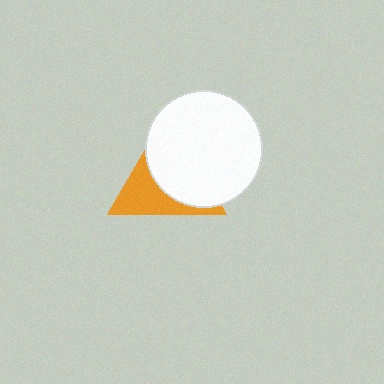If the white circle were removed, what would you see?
You would see the complete orange triangle.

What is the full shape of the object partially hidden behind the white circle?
The partially hidden object is an orange triangle.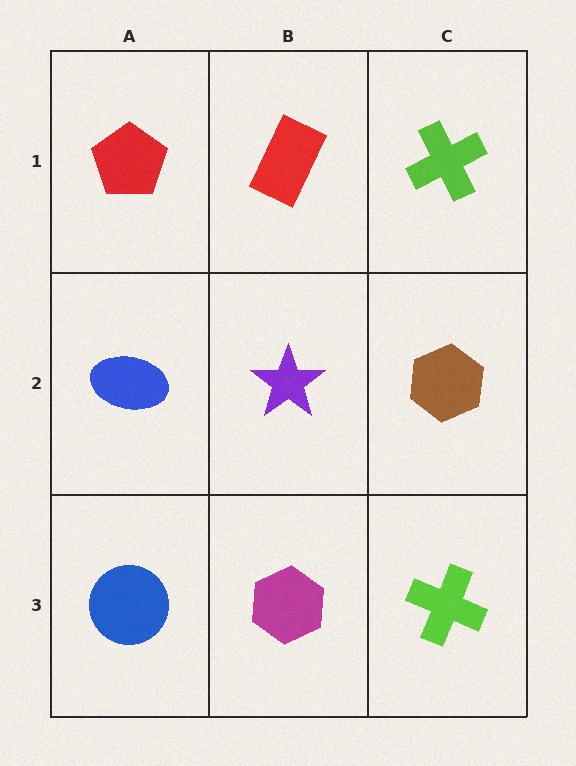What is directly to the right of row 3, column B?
A lime cross.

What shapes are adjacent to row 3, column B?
A purple star (row 2, column B), a blue circle (row 3, column A), a lime cross (row 3, column C).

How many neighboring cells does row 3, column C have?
2.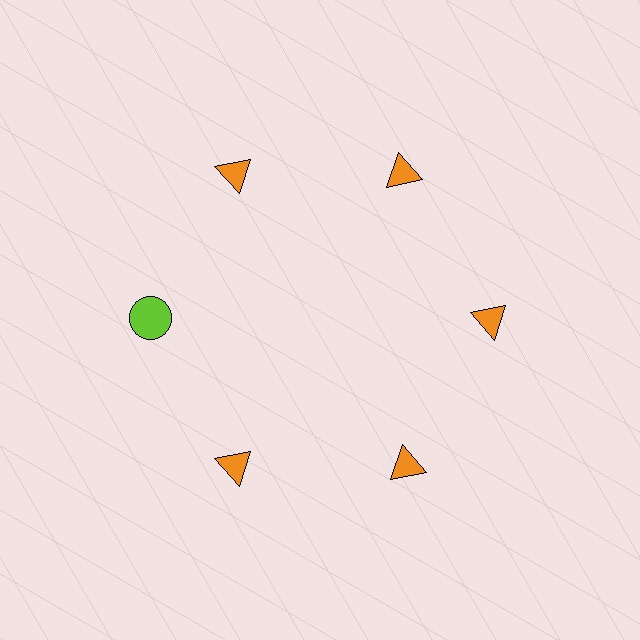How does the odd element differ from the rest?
It differs in both color (lime instead of orange) and shape (circle instead of triangle).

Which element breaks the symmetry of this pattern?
The lime circle at roughly the 9 o'clock position breaks the symmetry. All other shapes are orange triangles.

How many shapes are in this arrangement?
There are 6 shapes arranged in a ring pattern.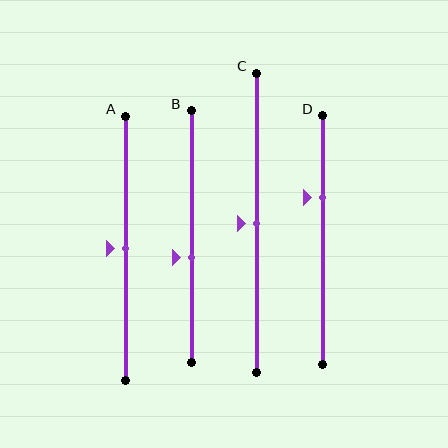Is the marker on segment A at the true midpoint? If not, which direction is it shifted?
Yes, the marker on segment A is at the true midpoint.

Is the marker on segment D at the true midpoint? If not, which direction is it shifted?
No, the marker on segment D is shifted upward by about 17% of the segment length.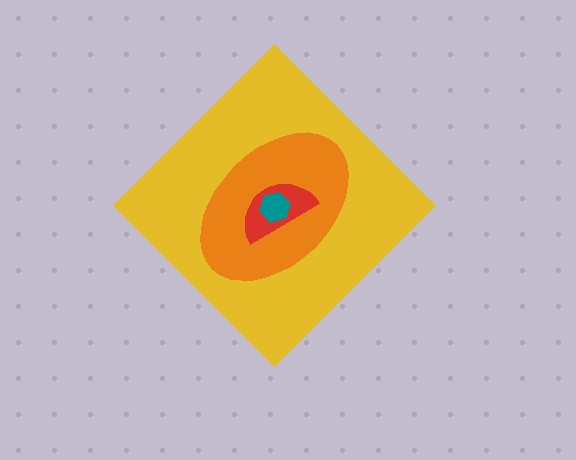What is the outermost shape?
The yellow diamond.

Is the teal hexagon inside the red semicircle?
Yes.